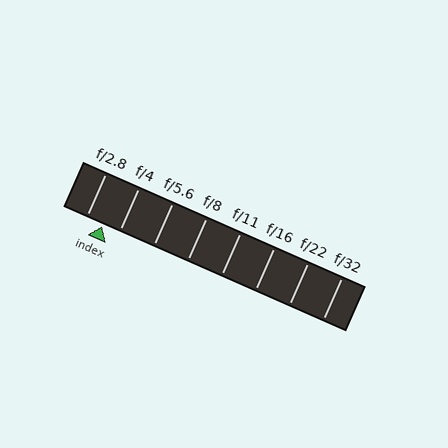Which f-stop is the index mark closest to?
The index mark is closest to f/4.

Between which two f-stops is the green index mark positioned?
The index mark is between f/2.8 and f/4.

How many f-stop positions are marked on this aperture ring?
There are 8 f-stop positions marked.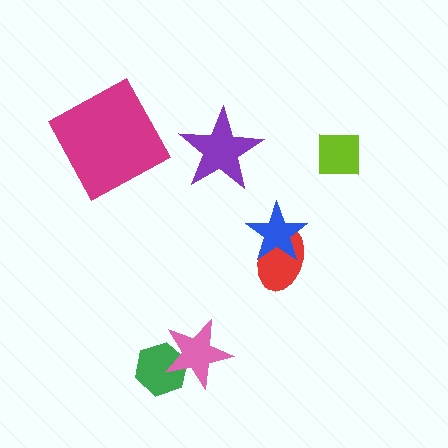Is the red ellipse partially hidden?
Yes, it is partially covered by another shape.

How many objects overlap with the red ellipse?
1 object overlaps with the red ellipse.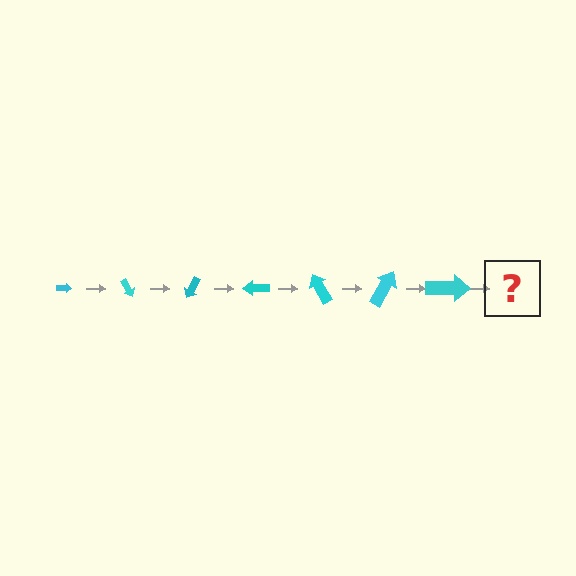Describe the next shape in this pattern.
It should be an arrow, larger than the previous one and rotated 420 degrees from the start.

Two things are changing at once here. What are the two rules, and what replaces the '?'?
The two rules are that the arrow grows larger each step and it rotates 60 degrees each step. The '?' should be an arrow, larger than the previous one and rotated 420 degrees from the start.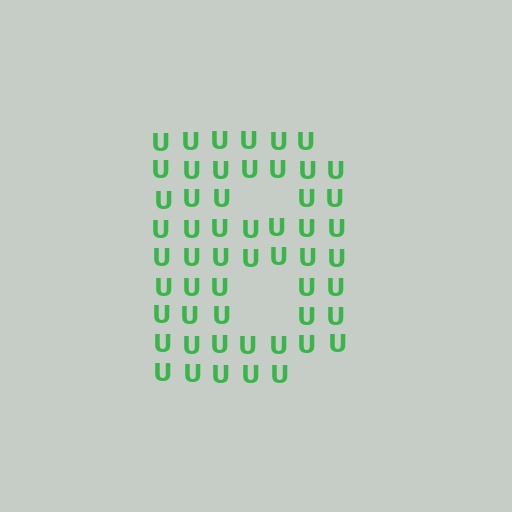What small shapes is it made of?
It is made of small letter U's.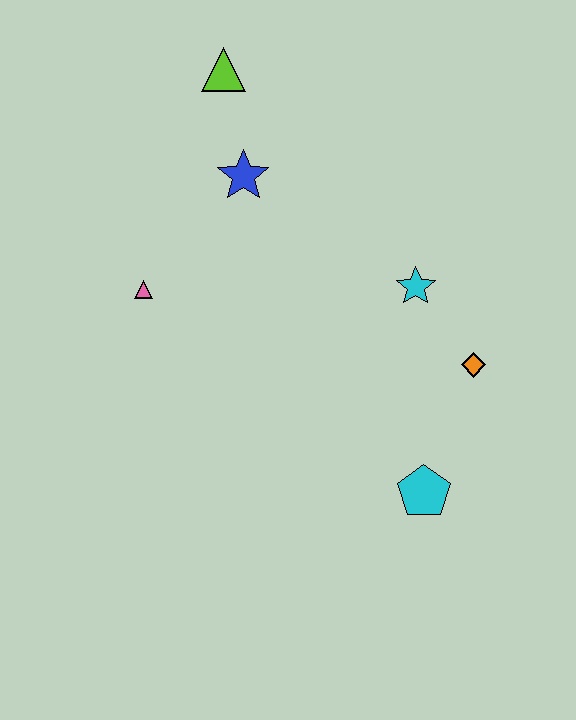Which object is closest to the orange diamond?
The cyan star is closest to the orange diamond.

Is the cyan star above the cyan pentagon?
Yes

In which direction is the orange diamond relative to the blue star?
The orange diamond is to the right of the blue star.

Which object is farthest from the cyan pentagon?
The lime triangle is farthest from the cyan pentagon.